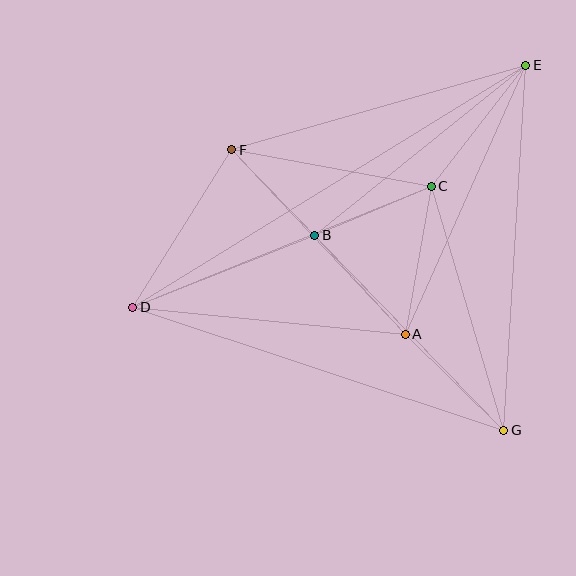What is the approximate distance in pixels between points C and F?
The distance between C and F is approximately 203 pixels.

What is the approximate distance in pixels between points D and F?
The distance between D and F is approximately 186 pixels.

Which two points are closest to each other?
Points B and F are closest to each other.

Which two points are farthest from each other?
Points D and E are farthest from each other.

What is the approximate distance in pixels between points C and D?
The distance between C and D is approximately 322 pixels.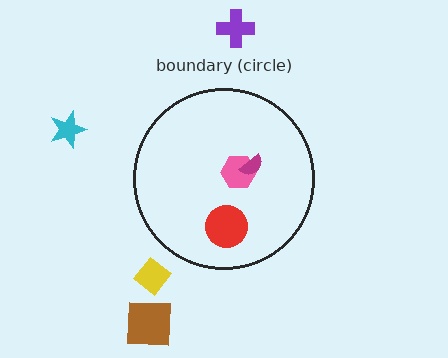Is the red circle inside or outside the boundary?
Inside.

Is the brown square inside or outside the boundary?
Outside.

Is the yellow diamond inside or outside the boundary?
Outside.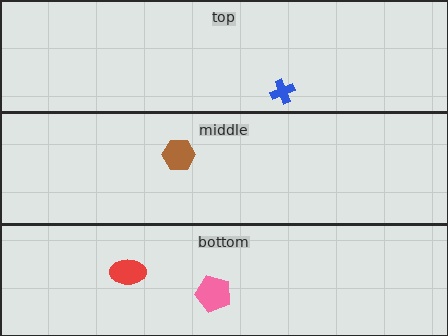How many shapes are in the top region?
1.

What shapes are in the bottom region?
The red ellipse, the pink pentagon.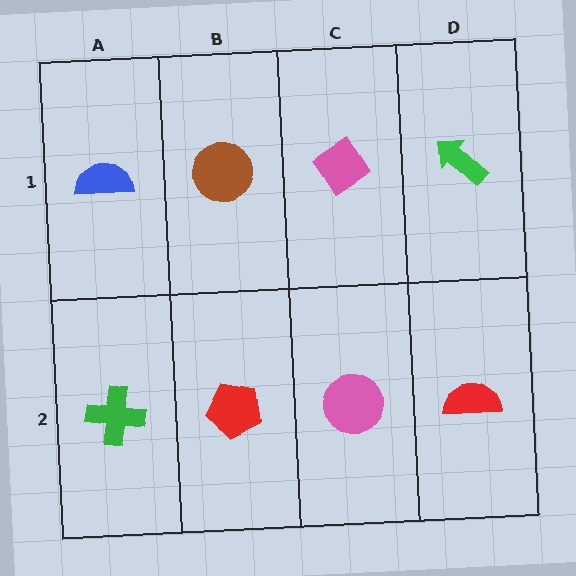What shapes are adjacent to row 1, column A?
A green cross (row 2, column A), a brown circle (row 1, column B).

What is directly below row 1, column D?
A red semicircle.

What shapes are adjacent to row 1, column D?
A red semicircle (row 2, column D), a pink diamond (row 1, column C).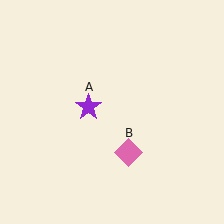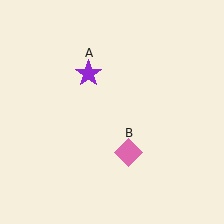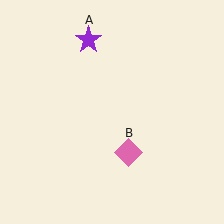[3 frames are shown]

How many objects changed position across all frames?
1 object changed position: purple star (object A).